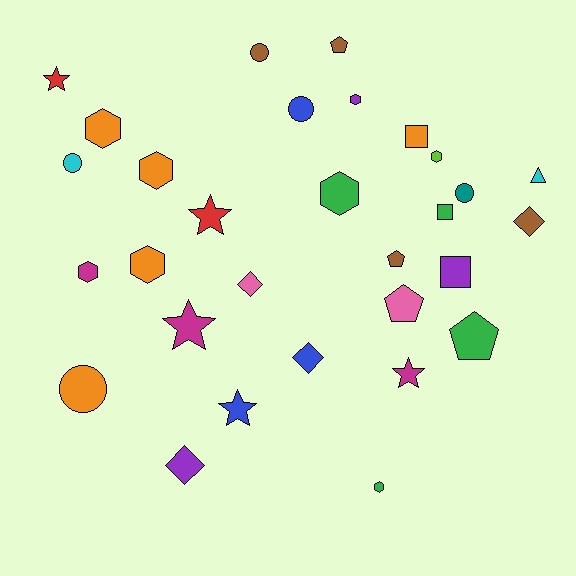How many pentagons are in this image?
There are 4 pentagons.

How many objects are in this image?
There are 30 objects.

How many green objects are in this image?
There are 4 green objects.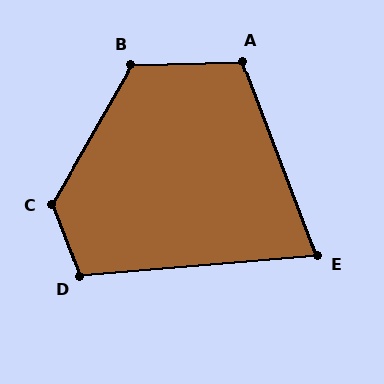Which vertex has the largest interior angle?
C, at approximately 129 degrees.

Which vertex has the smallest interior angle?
E, at approximately 74 degrees.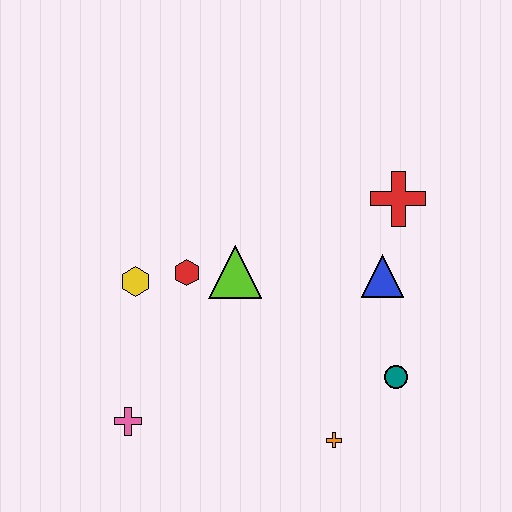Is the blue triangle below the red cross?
Yes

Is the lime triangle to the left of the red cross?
Yes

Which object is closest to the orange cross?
The teal circle is closest to the orange cross.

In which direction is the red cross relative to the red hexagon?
The red cross is to the right of the red hexagon.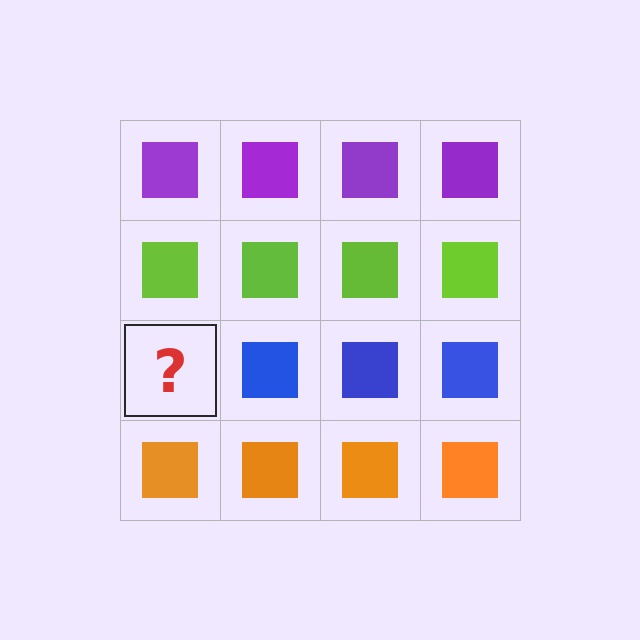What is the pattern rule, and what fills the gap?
The rule is that each row has a consistent color. The gap should be filled with a blue square.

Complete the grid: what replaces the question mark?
The question mark should be replaced with a blue square.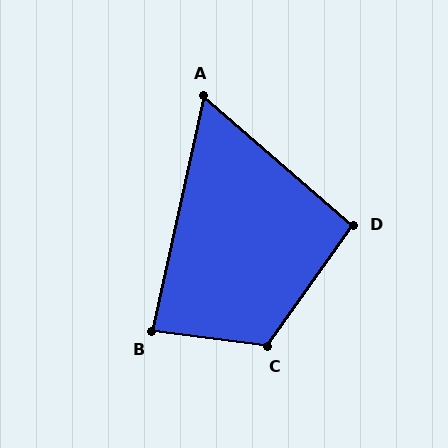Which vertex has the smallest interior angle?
A, at approximately 62 degrees.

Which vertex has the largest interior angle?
C, at approximately 118 degrees.